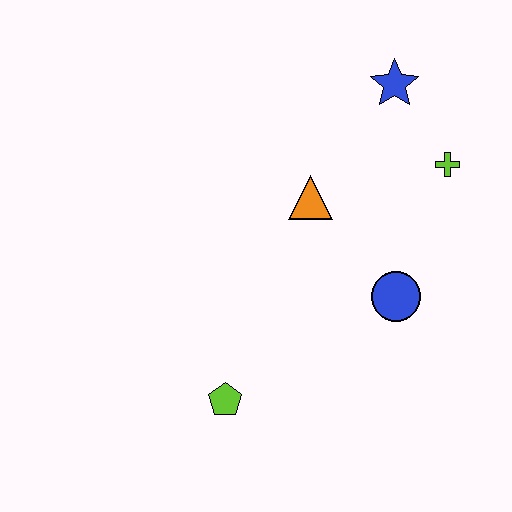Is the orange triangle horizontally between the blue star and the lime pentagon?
Yes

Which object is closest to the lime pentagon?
The blue circle is closest to the lime pentagon.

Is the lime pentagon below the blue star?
Yes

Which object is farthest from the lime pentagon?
The blue star is farthest from the lime pentagon.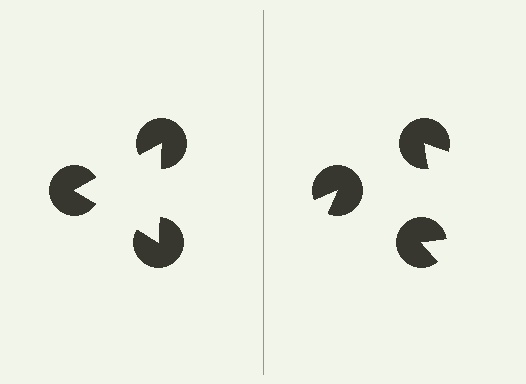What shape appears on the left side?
An illusory triangle.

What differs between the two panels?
The pac-man discs are positioned identically on both sides; only the wedge orientations differ. On the left they align to a triangle; on the right they are misaligned.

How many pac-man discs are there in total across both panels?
6 — 3 on each side.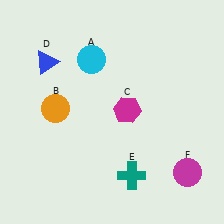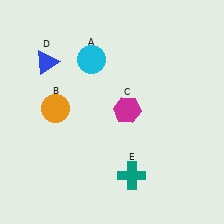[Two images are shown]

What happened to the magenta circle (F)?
The magenta circle (F) was removed in Image 2. It was in the bottom-right area of Image 1.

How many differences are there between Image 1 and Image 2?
There is 1 difference between the two images.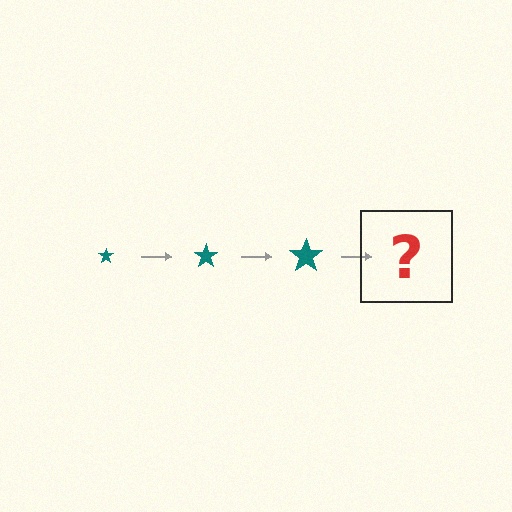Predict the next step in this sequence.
The next step is a teal star, larger than the previous one.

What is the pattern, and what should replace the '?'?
The pattern is that the star gets progressively larger each step. The '?' should be a teal star, larger than the previous one.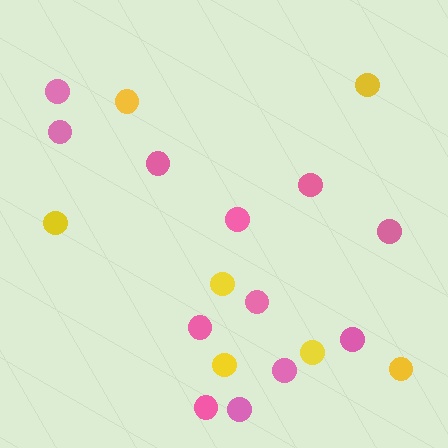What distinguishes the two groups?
There are 2 groups: one group of pink circles (12) and one group of yellow circles (7).